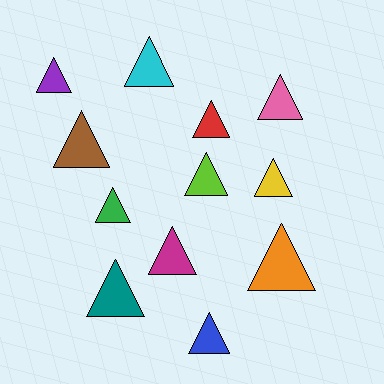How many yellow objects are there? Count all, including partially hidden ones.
There is 1 yellow object.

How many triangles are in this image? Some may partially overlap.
There are 12 triangles.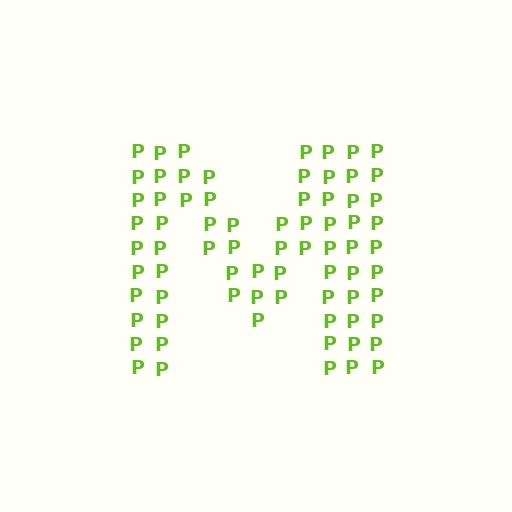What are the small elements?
The small elements are letter P's.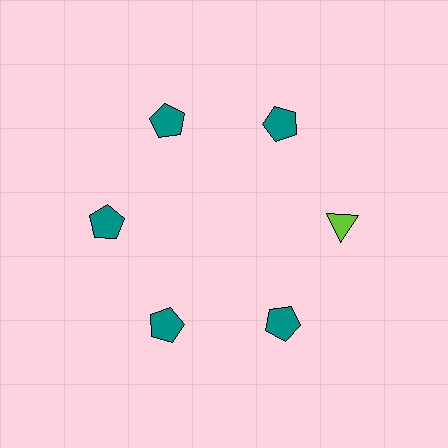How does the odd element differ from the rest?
It differs in both color (lime instead of teal) and shape (triangle instead of pentagon).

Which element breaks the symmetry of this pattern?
The lime triangle at roughly the 3 o'clock position breaks the symmetry. All other shapes are teal pentagons.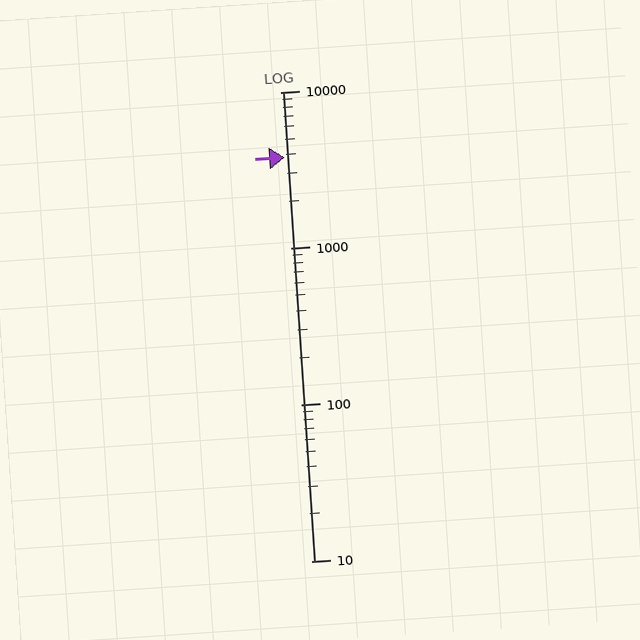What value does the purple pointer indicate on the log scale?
The pointer indicates approximately 3800.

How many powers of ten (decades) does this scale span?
The scale spans 3 decades, from 10 to 10000.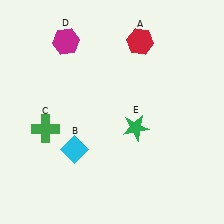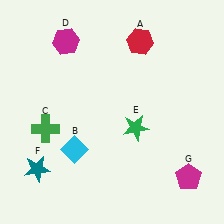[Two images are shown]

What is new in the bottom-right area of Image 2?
A magenta pentagon (G) was added in the bottom-right area of Image 2.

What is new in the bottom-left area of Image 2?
A teal star (F) was added in the bottom-left area of Image 2.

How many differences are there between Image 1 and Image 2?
There are 2 differences between the two images.